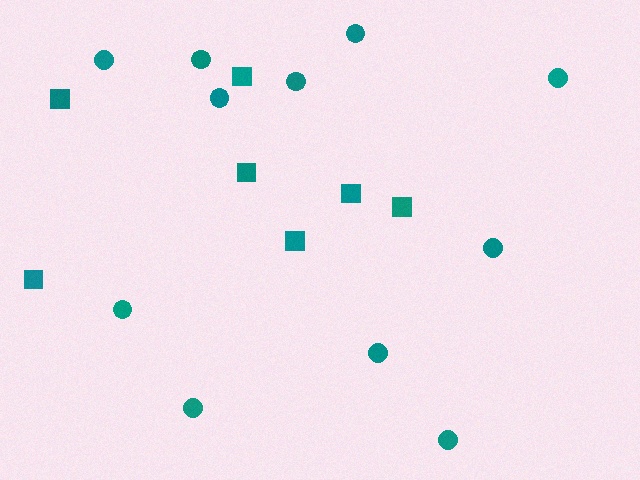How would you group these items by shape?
There are 2 groups: one group of squares (7) and one group of circles (11).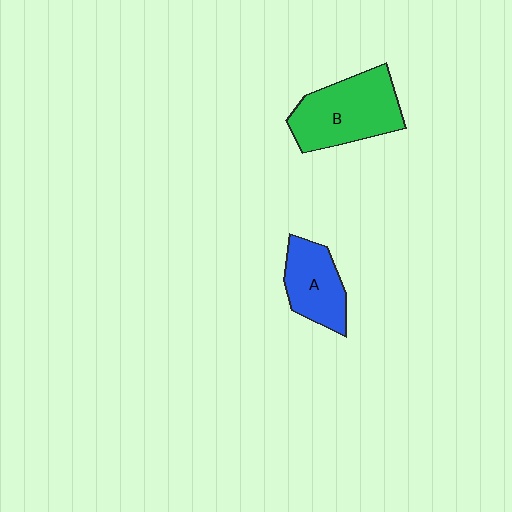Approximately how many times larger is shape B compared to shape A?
Approximately 1.5 times.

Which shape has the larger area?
Shape B (green).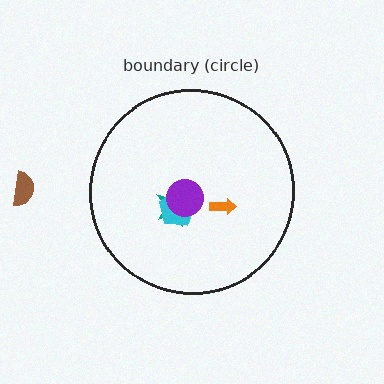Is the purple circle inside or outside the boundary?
Inside.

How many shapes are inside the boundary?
4 inside, 1 outside.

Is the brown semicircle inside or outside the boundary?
Outside.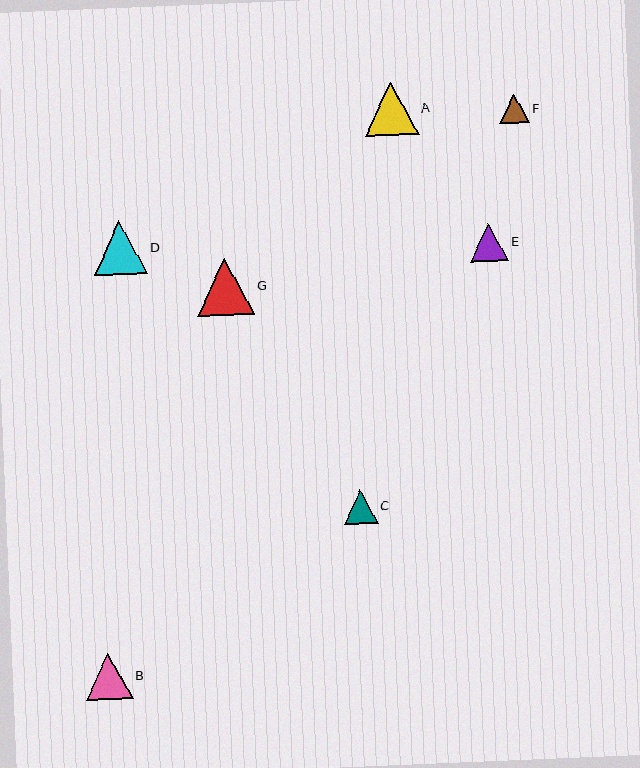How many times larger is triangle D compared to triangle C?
Triangle D is approximately 1.6 times the size of triangle C.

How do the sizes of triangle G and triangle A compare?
Triangle G and triangle A are approximately the same size.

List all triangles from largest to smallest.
From largest to smallest: G, D, A, B, E, C, F.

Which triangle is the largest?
Triangle G is the largest with a size of approximately 57 pixels.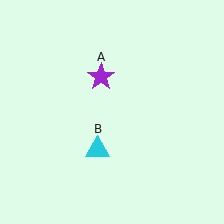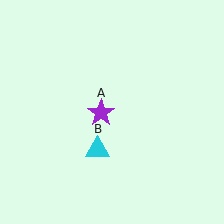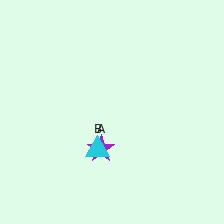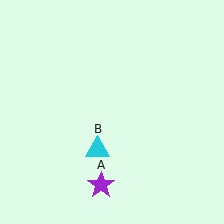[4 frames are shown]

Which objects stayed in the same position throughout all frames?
Cyan triangle (object B) remained stationary.